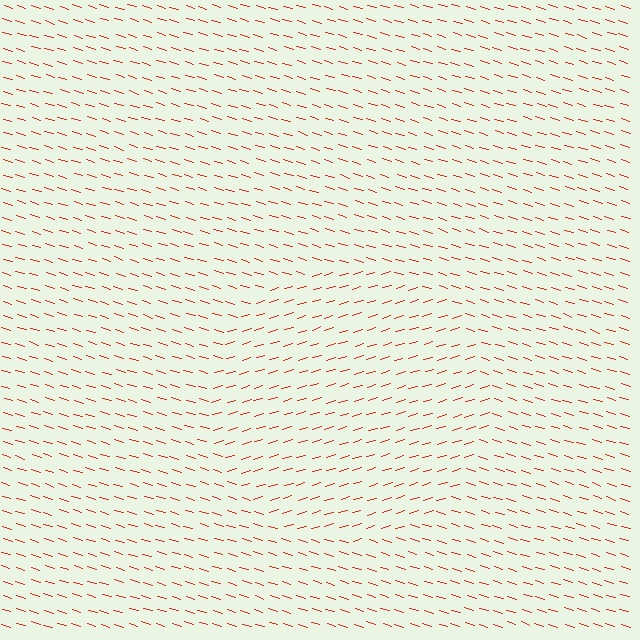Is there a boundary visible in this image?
Yes, there is a texture boundary formed by a change in line orientation.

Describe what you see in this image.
The image is filled with small red line segments. A circle region in the image has lines oriented differently from the surrounding lines, creating a visible texture boundary.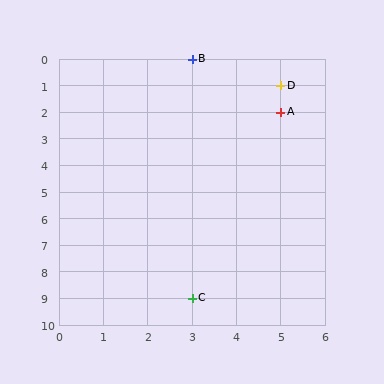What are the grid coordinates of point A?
Point A is at grid coordinates (5, 2).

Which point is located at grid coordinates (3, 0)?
Point B is at (3, 0).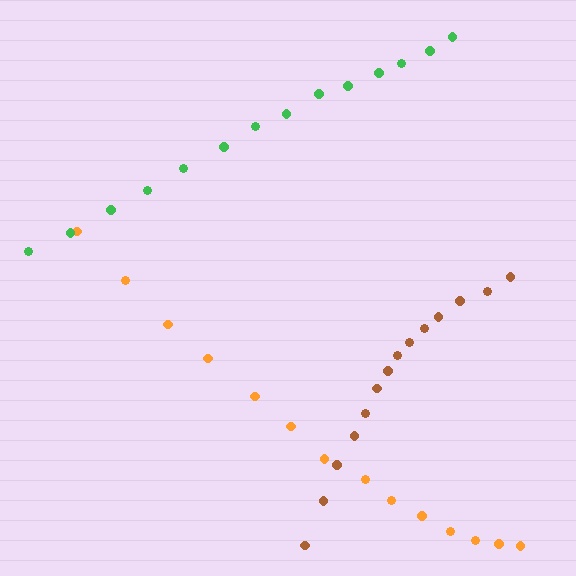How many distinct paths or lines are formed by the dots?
There are 3 distinct paths.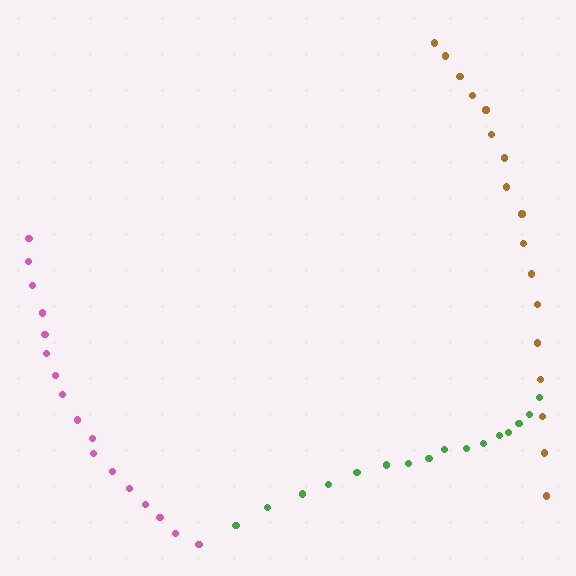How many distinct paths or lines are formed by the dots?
There are 3 distinct paths.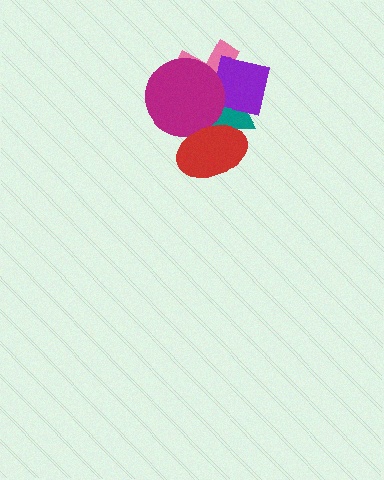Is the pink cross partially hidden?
Yes, it is partially covered by another shape.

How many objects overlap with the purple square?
3 objects overlap with the purple square.